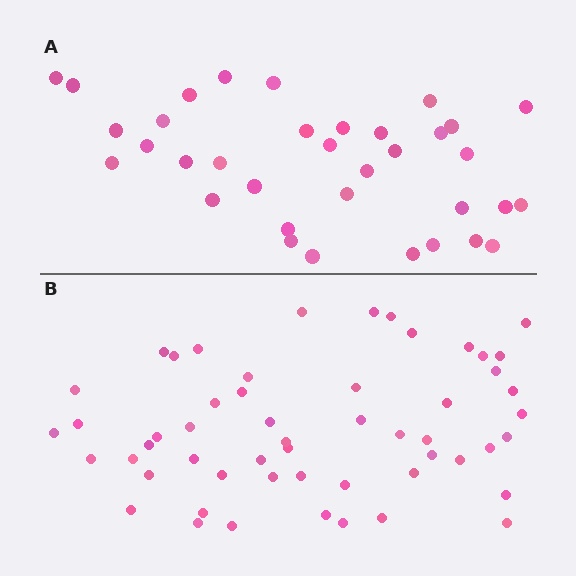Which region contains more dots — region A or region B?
Region B (the bottom region) has more dots.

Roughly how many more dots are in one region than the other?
Region B has approximately 20 more dots than region A.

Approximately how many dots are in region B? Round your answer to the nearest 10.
About 50 dots. (The exact count is 54, which rounds to 50.)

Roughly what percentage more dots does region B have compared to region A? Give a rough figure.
About 55% more.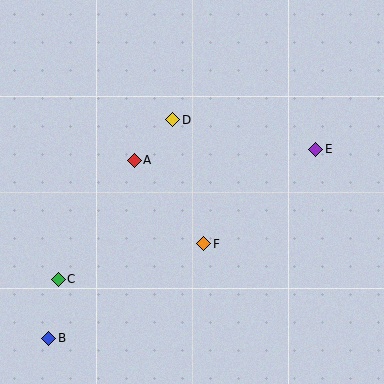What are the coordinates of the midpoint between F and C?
The midpoint between F and C is at (131, 262).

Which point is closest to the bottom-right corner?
Point F is closest to the bottom-right corner.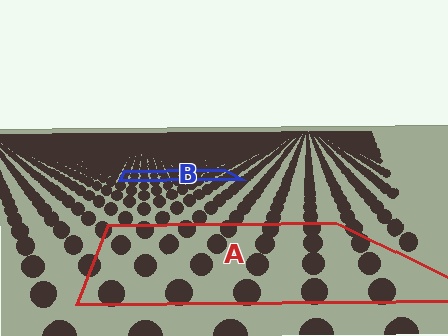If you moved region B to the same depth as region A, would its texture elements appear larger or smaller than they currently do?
They would appear larger. At a closer depth, the same texture elements are projected at a bigger on-screen size.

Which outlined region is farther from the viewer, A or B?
Region B is farther from the viewer — the texture elements inside it appear smaller and more densely packed.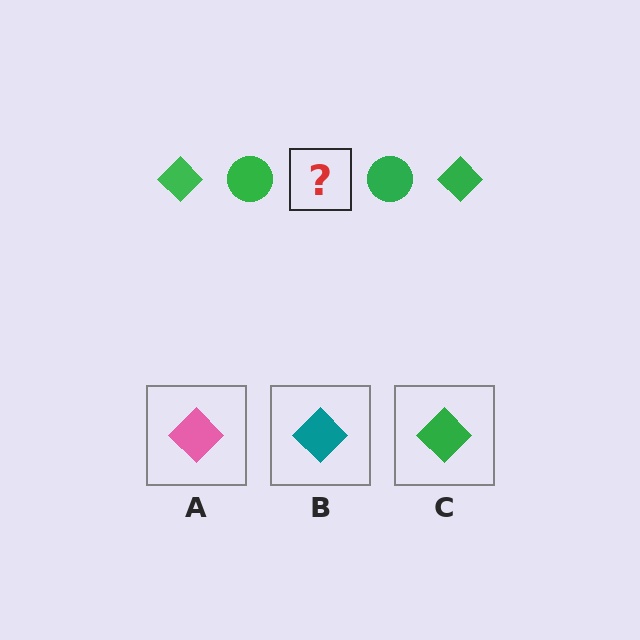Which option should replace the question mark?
Option C.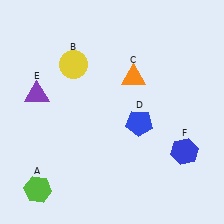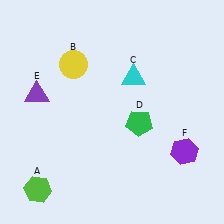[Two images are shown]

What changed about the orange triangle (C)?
In Image 1, C is orange. In Image 2, it changed to cyan.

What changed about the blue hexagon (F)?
In Image 1, F is blue. In Image 2, it changed to purple.